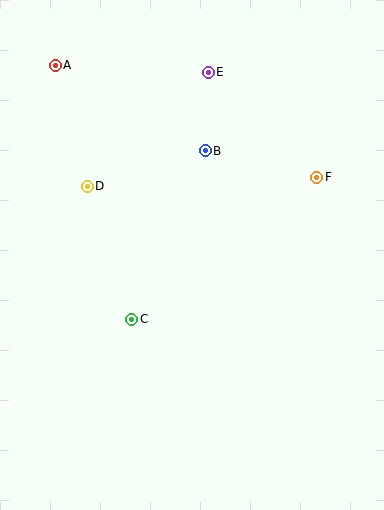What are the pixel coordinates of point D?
Point D is at (87, 186).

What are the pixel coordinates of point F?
Point F is at (317, 177).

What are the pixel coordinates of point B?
Point B is at (205, 151).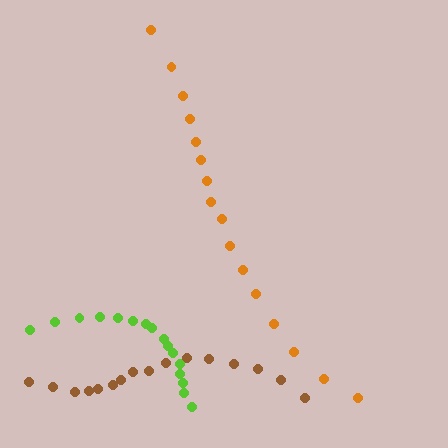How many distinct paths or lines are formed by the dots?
There are 3 distinct paths.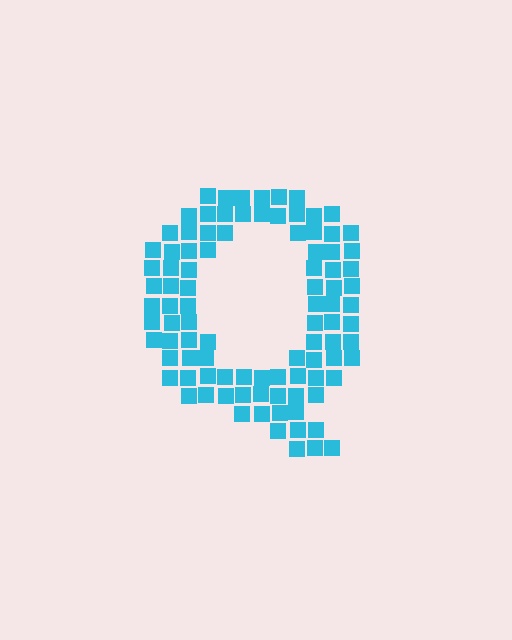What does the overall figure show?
The overall figure shows the letter Q.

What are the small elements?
The small elements are squares.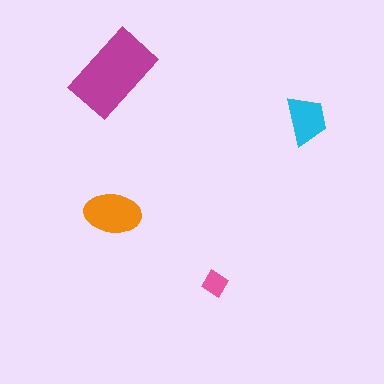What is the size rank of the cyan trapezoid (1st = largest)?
3rd.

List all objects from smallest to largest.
The pink diamond, the cyan trapezoid, the orange ellipse, the magenta rectangle.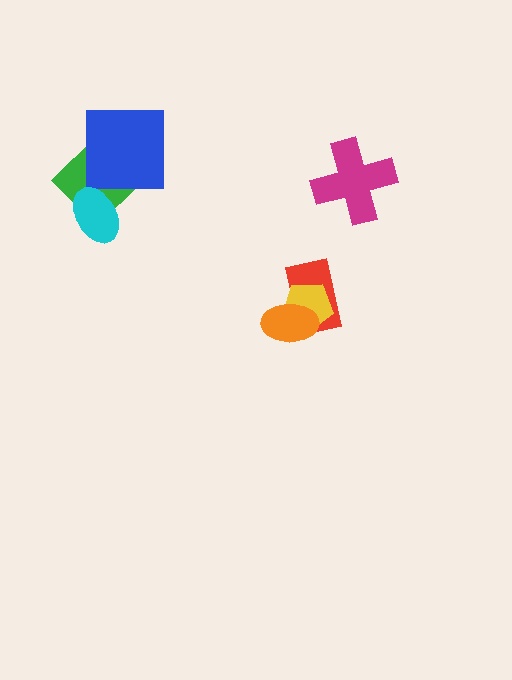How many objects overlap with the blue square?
1 object overlaps with the blue square.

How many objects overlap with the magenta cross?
0 objects overlap with the magenta cross.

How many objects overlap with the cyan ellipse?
1 object overlaps with the cyan ellipse.